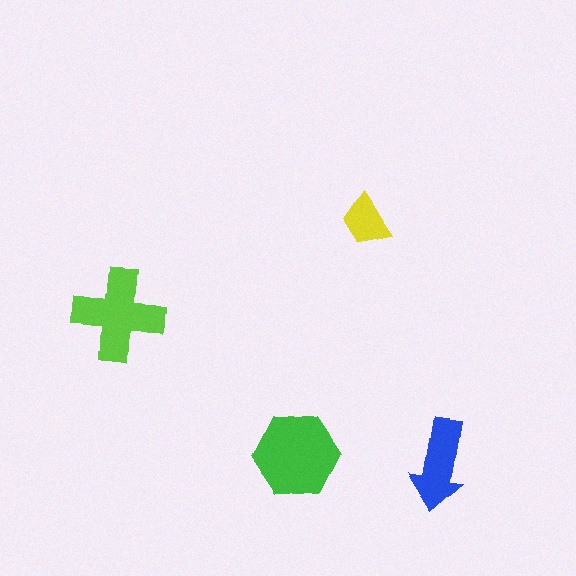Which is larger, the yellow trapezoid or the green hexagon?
The green hexagon.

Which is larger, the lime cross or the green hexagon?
The green hexagon.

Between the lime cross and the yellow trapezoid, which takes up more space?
The lime cross.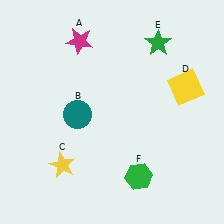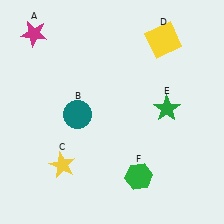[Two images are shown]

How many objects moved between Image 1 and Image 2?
3 objects moved between the two images.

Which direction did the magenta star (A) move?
The magenta star (A) moved left.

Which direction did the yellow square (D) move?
The yellow square (D) moved up.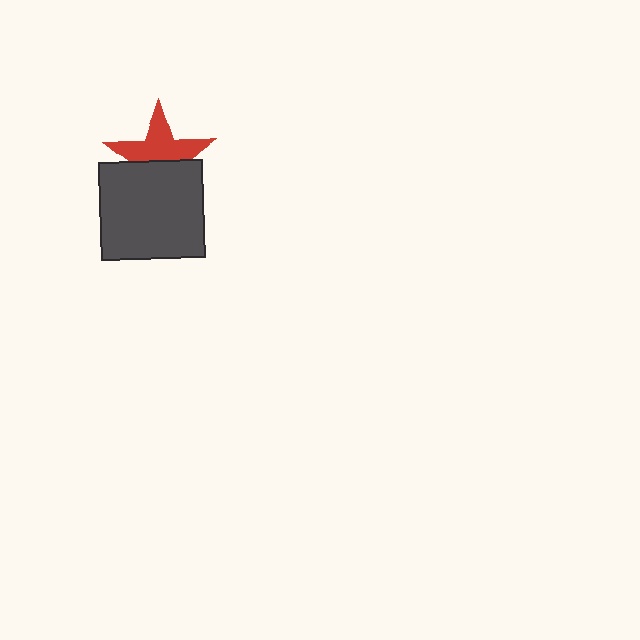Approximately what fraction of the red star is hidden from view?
Roughly 44% of the red star is hidden behind the dark gray rectangle.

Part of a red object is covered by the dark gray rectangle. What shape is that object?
It is a star.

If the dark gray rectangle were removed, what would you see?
You would see the complete red star.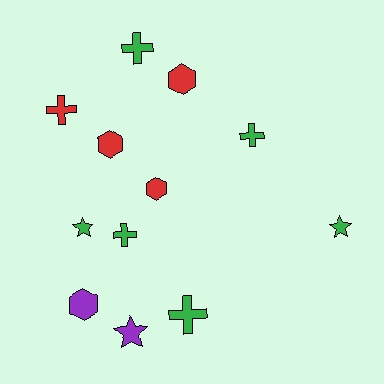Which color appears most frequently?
Green, with 6 objects.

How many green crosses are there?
There are 4 green crosses.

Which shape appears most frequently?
Cross, with 5 objects.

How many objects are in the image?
There are 12 objects.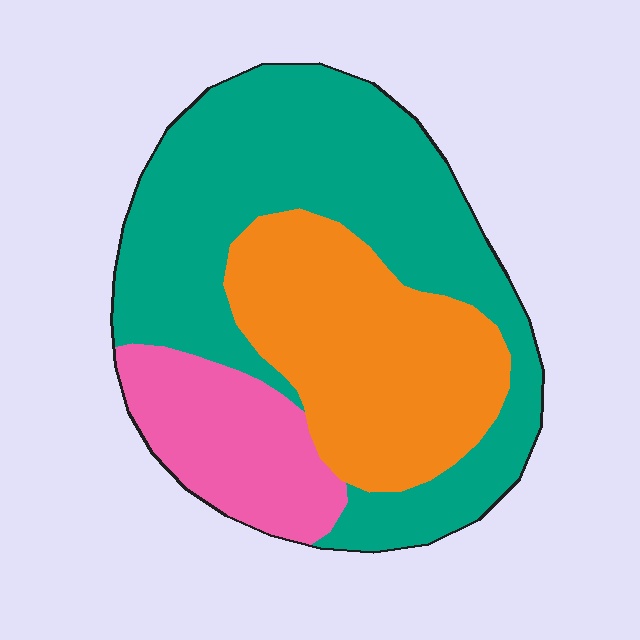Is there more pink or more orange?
Orange.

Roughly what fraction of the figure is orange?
Orange takes up about one third (1/3) of the figure.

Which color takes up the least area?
Pink, at roughly 15%.